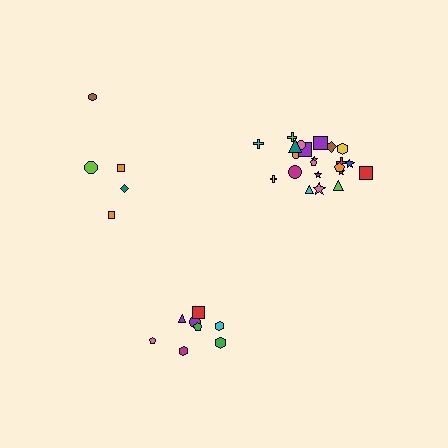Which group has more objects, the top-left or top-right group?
The top-right group.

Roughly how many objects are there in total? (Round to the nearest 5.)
Roughly 35 objects in total.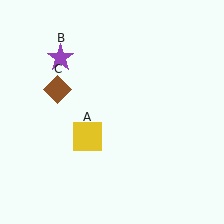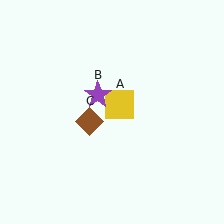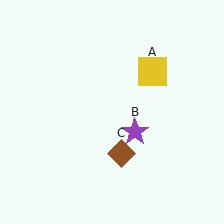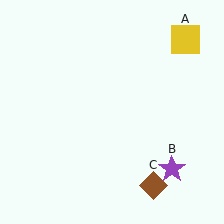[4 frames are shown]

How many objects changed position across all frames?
3 objects changed position: yellow square (object A), purple star (object B), brown diamond (object C).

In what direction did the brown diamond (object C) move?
The brown diamond (object C) moved down and to the right.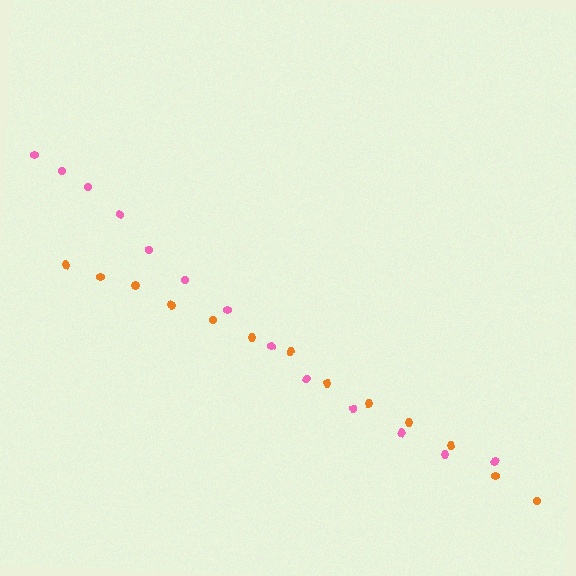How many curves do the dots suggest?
There are 2 distinct paths.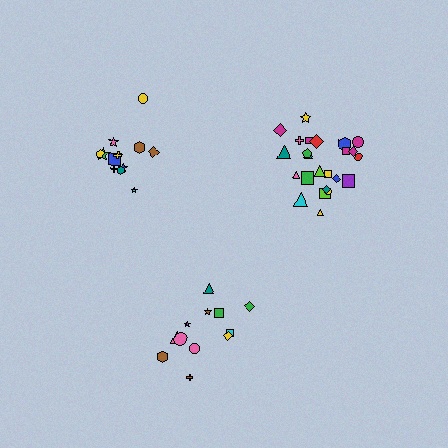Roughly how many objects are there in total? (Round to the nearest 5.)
Roughly 50 objects in total.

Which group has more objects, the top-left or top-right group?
The top-right group.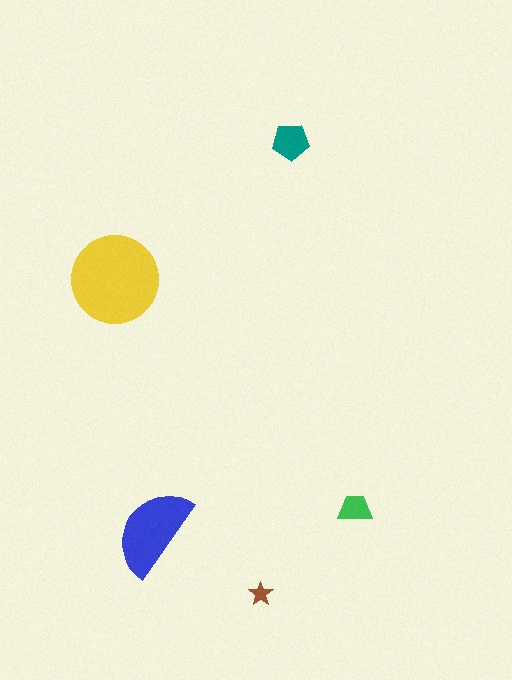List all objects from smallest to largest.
The brown star, the green trapezoid, the teal pentagon, the blue semicircle, the yellow circle.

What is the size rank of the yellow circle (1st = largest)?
1st.